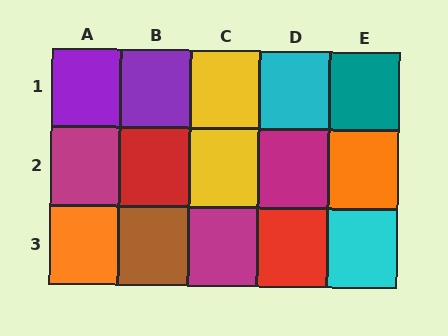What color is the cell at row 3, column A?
Orange.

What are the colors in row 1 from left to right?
Purple, purple, yellow, cyan, teal.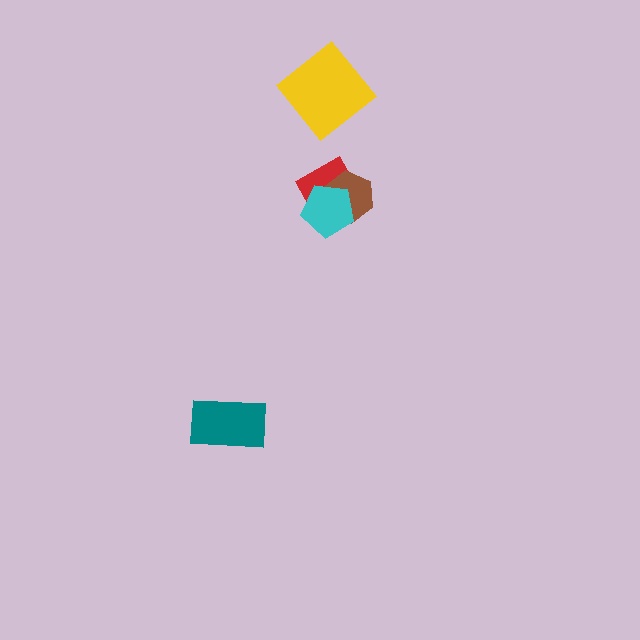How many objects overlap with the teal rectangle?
0 objects overlap with the teal rectangle.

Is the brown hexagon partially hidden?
Yes, it is partially covered by another shape.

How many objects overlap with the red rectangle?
2 objects overlap with the red rectangle.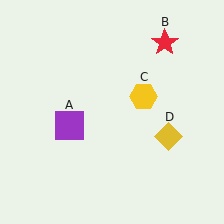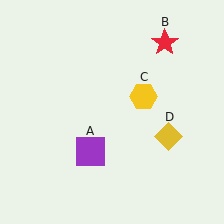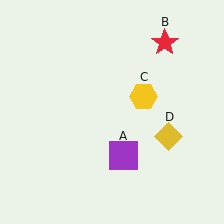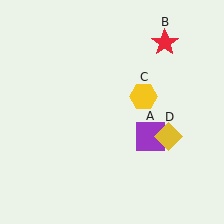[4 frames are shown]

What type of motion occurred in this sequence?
The purple square (object A) rotated counterclockwise around the center of the scene.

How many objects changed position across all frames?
1 object changed position: purple square (object A).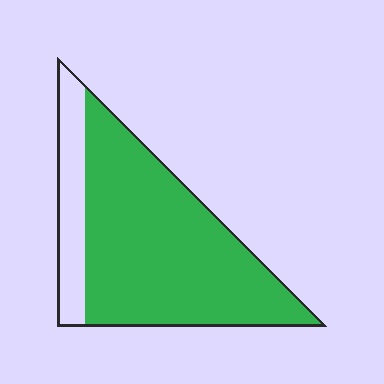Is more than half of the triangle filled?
Yes.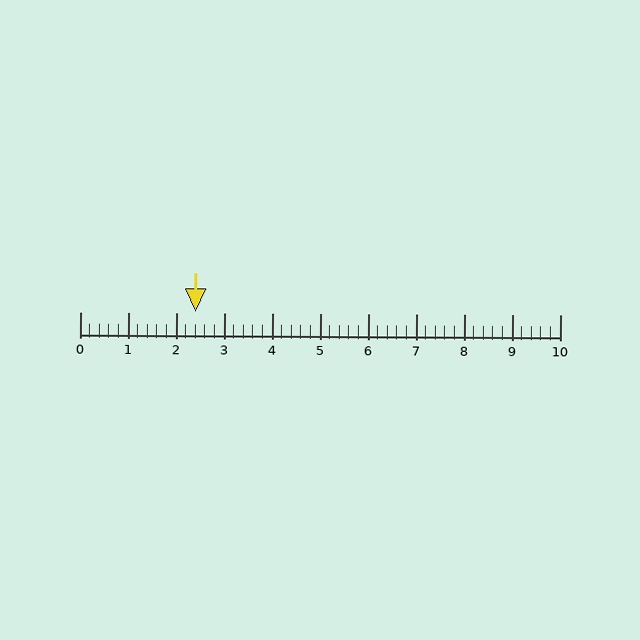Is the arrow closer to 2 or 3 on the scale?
The arrow is closer to 2.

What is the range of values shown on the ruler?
The ruler shows values from 0 to 10.